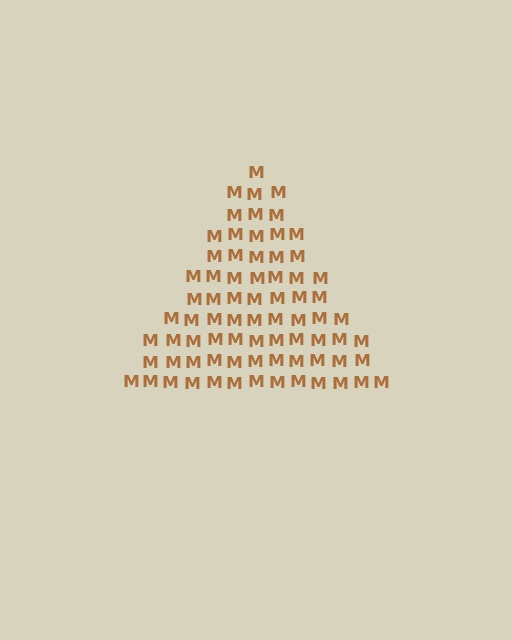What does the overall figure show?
The overall figure shows a triangle.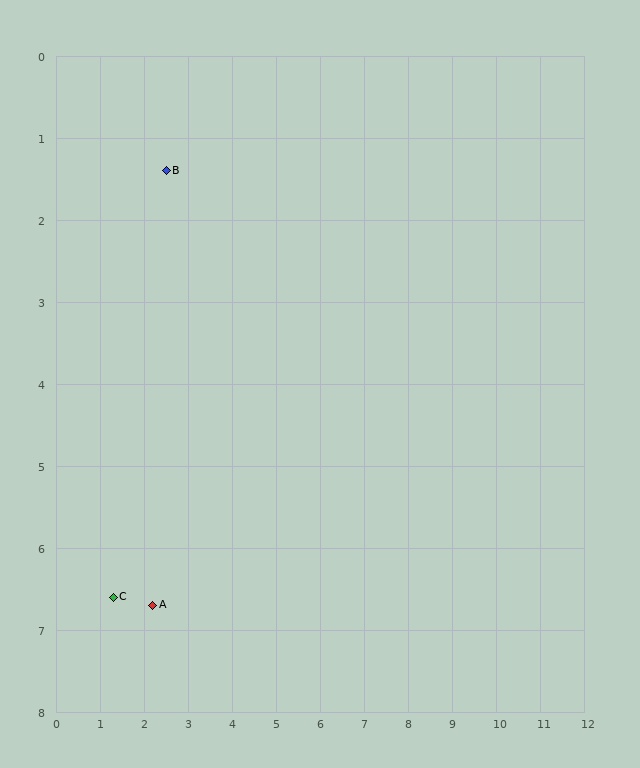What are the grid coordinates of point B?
Point B is at approximately (2.5, 1.4).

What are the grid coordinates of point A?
Point A is at approximately (2.2, 6.7).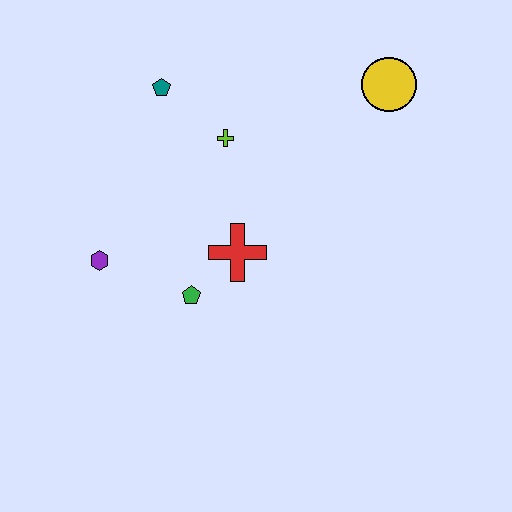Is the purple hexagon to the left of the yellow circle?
Yes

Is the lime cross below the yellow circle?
Yes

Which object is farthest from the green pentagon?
The yellow circle is farthest from the green pentagon.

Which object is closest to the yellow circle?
The lime cross is closest to the yellow circle.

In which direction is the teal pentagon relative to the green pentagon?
The teal pentagon is above the green pentagon.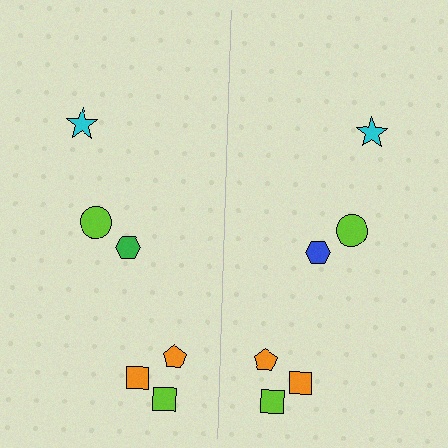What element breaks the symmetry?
The blue hexagon on the right side breaks the symmetry — its mirror counterpart is green.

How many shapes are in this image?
There are 12 shapes in this image.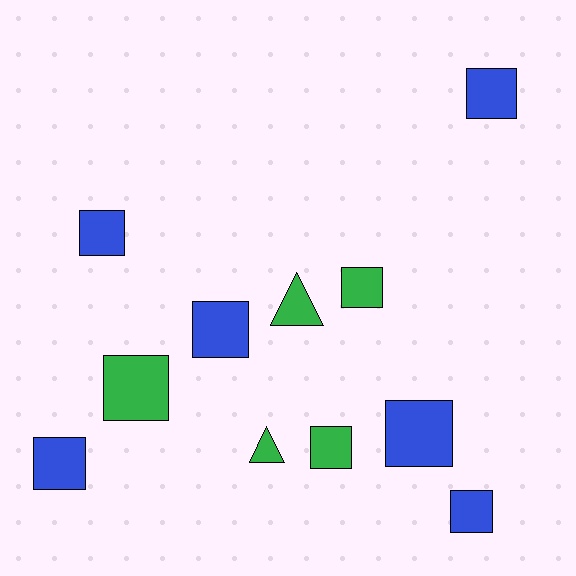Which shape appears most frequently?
Square, with 9 objects.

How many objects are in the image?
There are 11 objects.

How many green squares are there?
There are 3 green squares.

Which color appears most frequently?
Blue, with 6 objects.